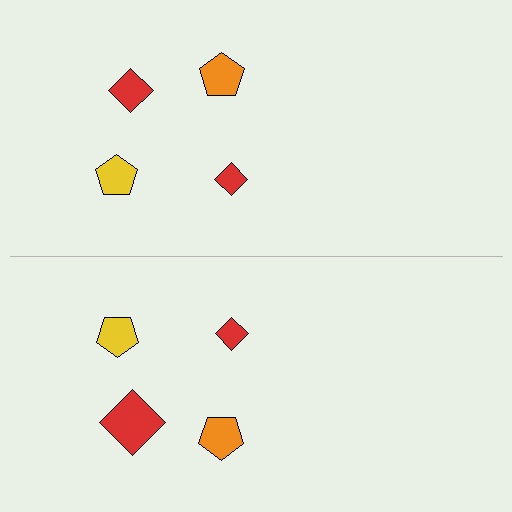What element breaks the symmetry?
The red diamond on the bottom side has a different size than its mirror counterpart.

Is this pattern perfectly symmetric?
No, the pattern is not perfectly symmetric. The red diamond on the bottom side has a different size than its mirror counterpart.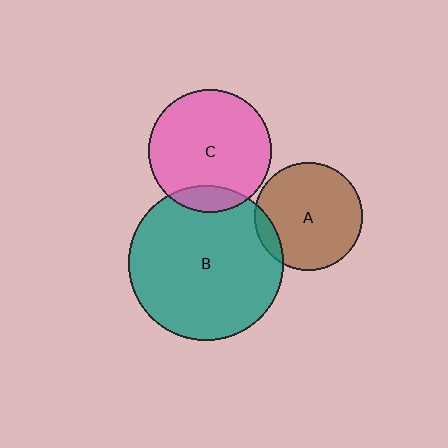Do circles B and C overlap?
Yes.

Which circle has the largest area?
Circle B (teal).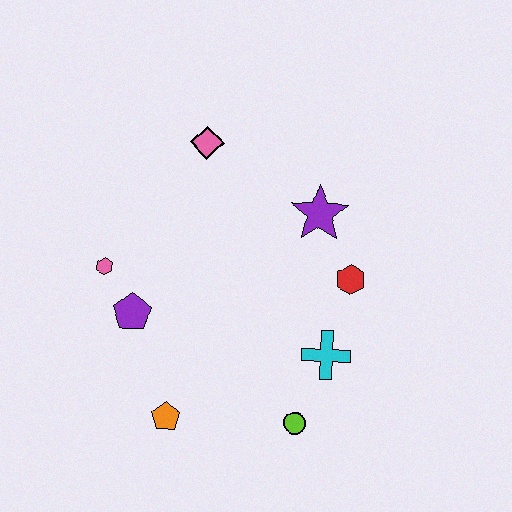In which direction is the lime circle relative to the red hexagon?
The lime circle is below the red hexagon.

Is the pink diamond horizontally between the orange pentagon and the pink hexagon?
No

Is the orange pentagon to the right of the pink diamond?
No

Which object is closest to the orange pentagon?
The purple pentagon is closest to the orange pentagon.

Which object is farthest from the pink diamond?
The lime circle is farthest from the pink diamond.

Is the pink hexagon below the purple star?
Yes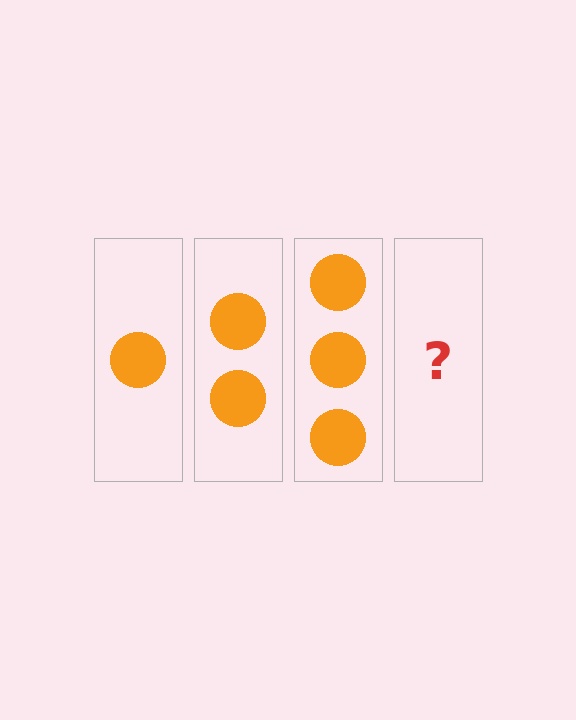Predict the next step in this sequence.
The next step is 4 circles.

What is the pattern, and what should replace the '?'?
The pattern is that each step adds one more circle. The '?' should be 4 circles.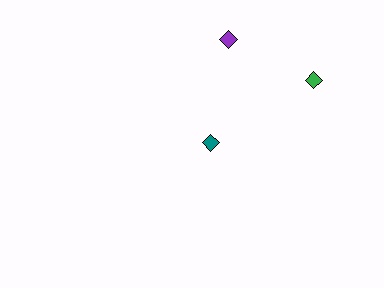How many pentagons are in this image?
There are no pentagons.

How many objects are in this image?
There are 3 objects.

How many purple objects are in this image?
There is 1 purple object.